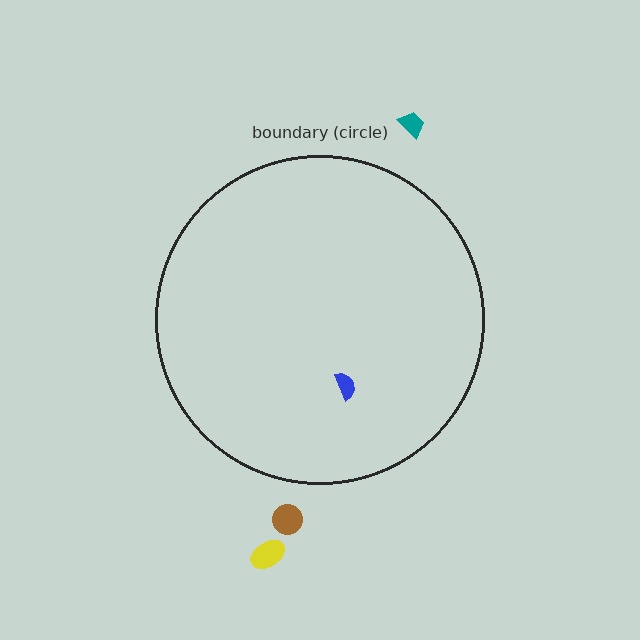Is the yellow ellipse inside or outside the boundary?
Outside.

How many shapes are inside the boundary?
1 inside, 3 outside.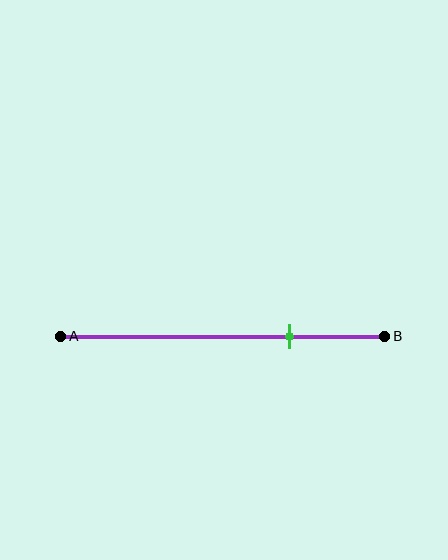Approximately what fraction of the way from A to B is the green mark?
The green mark is approximately 70% of the way from A to B.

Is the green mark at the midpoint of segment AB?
No, the mark is at about 70% from A, not at the 50% midpoint.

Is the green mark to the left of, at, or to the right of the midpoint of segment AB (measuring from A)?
The green mark is to the right of the midpoint of segment AB.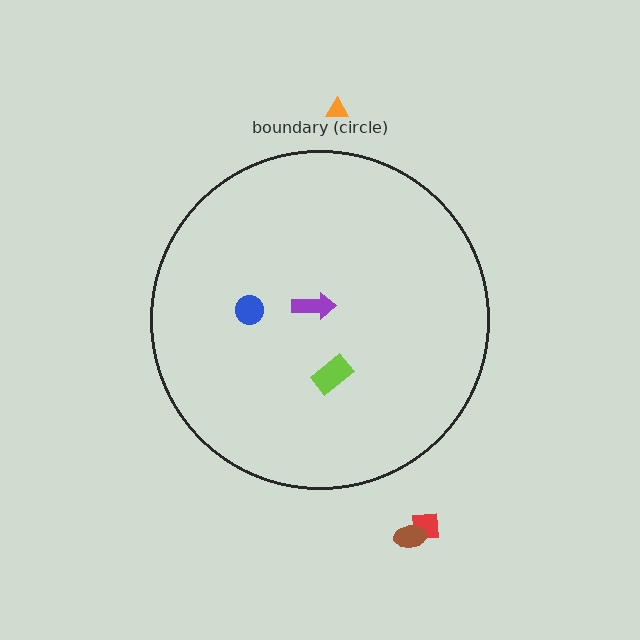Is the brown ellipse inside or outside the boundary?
Outside.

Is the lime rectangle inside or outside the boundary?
Inside.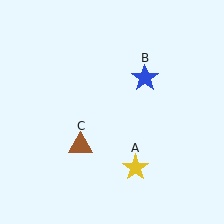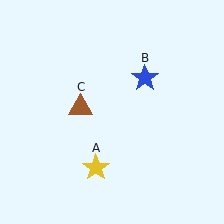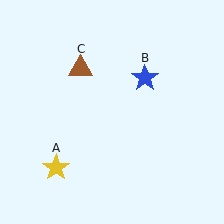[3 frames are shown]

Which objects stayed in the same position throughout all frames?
Blue star (object B) remained stationary.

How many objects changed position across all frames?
2 objects changed position: yellow star (object A), brown triangle (object C).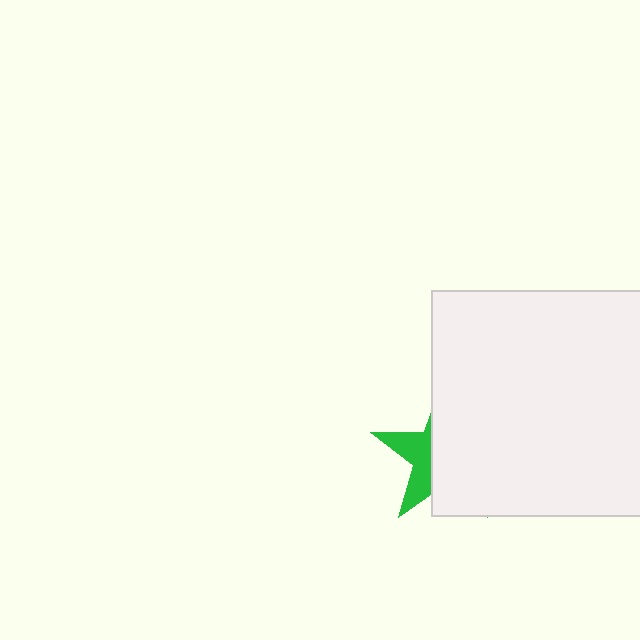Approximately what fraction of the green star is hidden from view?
Roughly 65% of the green star is hidden behind the white square.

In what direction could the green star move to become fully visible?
The green star could move left. That would shift it out from behind the white square entirely.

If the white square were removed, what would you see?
You would see the complete green star.